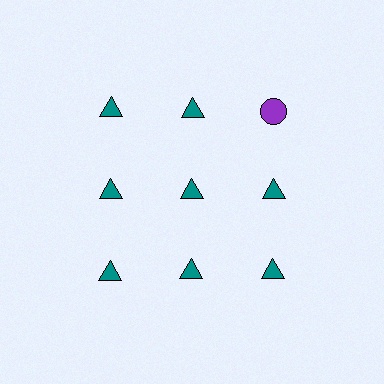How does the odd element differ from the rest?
It differs in both color (purple instead of teal) and shape (circle instead of triangle).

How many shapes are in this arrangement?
There are 9 shapes arranged in a grid pattern.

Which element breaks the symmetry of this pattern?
The purple circle in the top row, center column breaks the symmetry. All other shapes are teal triangles.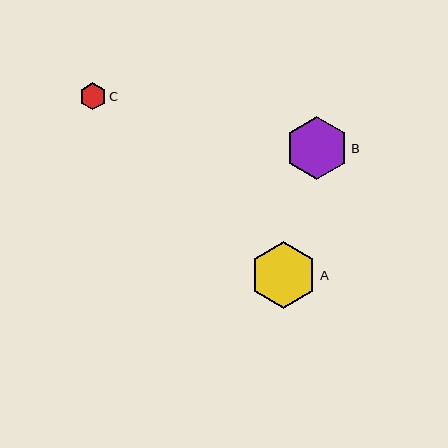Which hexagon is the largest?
Hexagon A is the largest with a size of approximately 67 pixels.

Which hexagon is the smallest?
Hexagon C is the smallest with a size of approximately 27 pixels.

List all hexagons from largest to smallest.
From largest to smallest: A, B, C.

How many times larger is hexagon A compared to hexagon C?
Hexagon A is approximately 2.5 times the size of hexagon C.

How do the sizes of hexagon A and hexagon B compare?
Hexagon A and hexagon B are approximately the same size.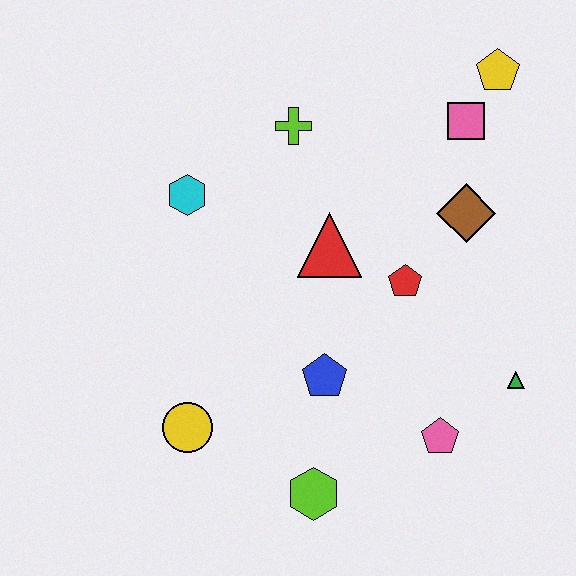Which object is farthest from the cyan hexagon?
The green triangle is farthest from the cyan hexagon.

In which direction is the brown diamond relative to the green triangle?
The brown diamond is above the green triangle.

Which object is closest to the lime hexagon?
The blue pentagon is closest to the lime hexagon.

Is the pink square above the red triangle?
Yes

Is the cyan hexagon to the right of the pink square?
No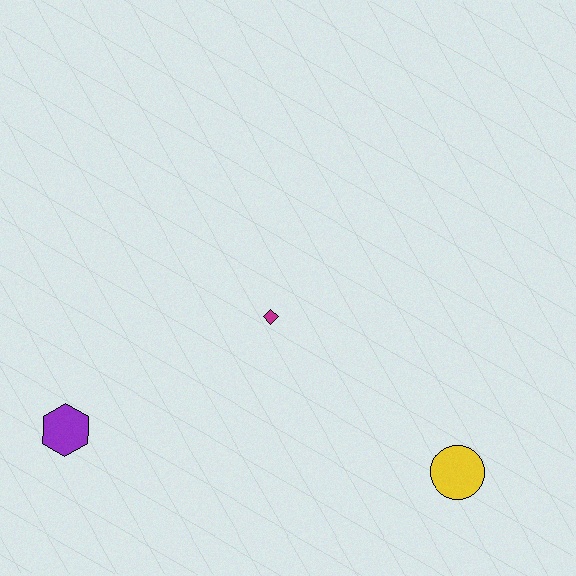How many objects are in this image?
There are 3 objects.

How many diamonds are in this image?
There is 1 diamond.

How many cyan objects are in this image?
There are no cyan objects.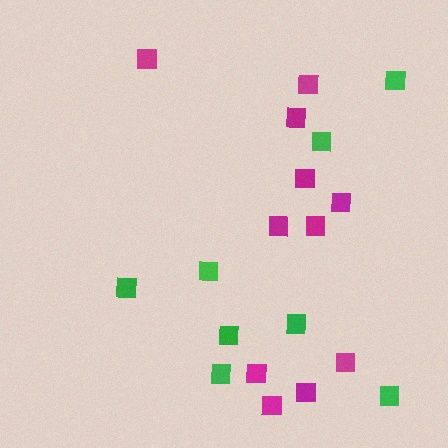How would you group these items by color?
There are 2 groups: one group of magenta squares (11) and one group of green squares (8).